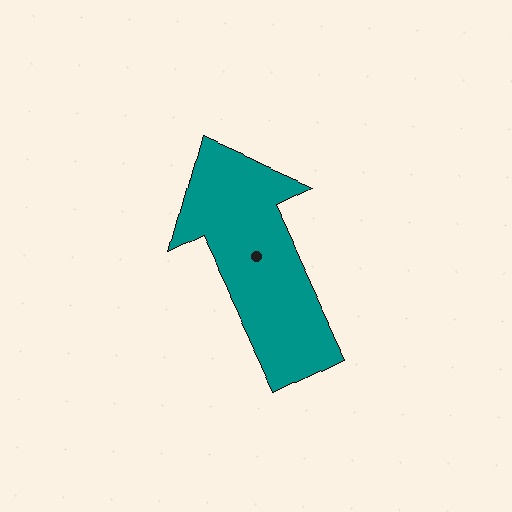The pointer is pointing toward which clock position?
Roughly 11 o'clock.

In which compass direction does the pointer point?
Northwest.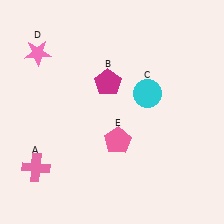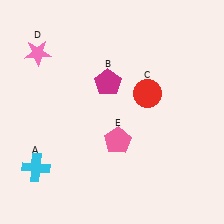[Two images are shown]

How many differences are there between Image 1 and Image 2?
There are 2 differences between the two images.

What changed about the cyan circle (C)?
In Image 1, C is cyan. In Image 2, it changed to red.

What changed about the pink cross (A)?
In Image 1, A is pink. In Image 2, it changed to cyan.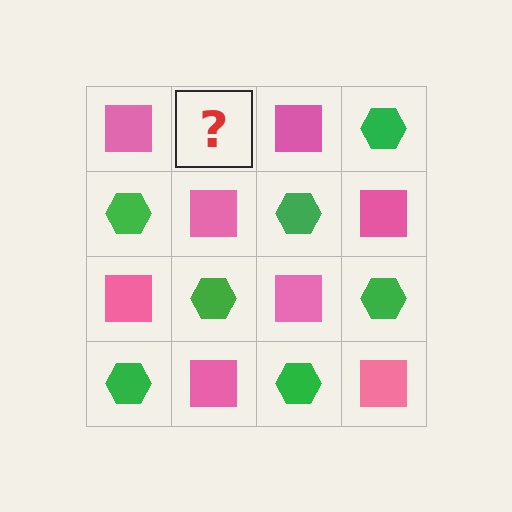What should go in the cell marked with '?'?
The missing cell should contain a green hexagon.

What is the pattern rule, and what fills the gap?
The rule is that it alternates pink square and green hexagon in a checkerboard pattern. The gap should be filled with a green hexagon.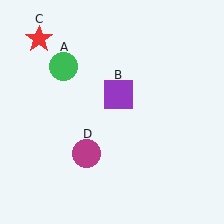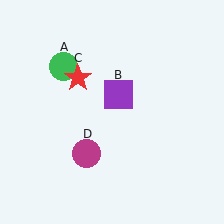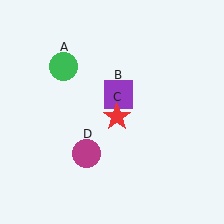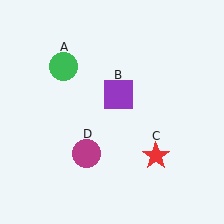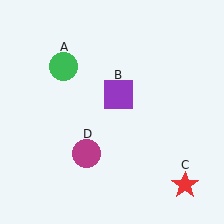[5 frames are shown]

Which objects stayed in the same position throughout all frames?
Green circle (object A) and purple square (object B) and magenta circle (object D) remained stationary.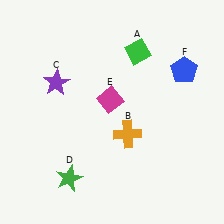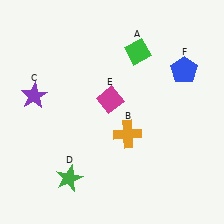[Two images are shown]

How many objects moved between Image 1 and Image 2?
1 object moved between the two images.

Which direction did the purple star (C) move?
The purple star (C) moved left.